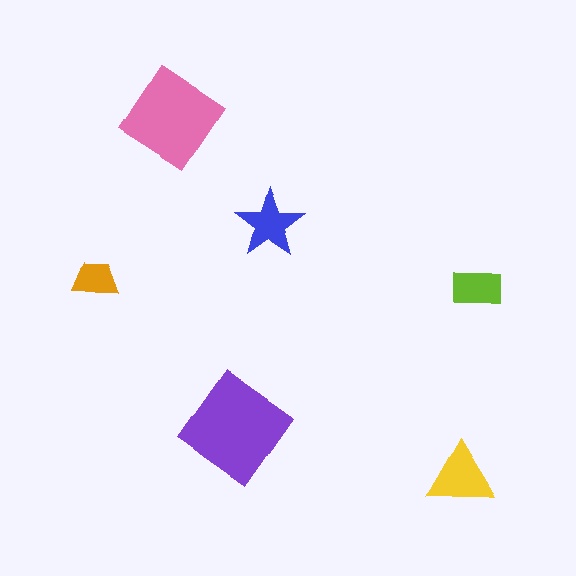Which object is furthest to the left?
The orange trapezoid is leftmost.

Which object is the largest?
The purple diamond.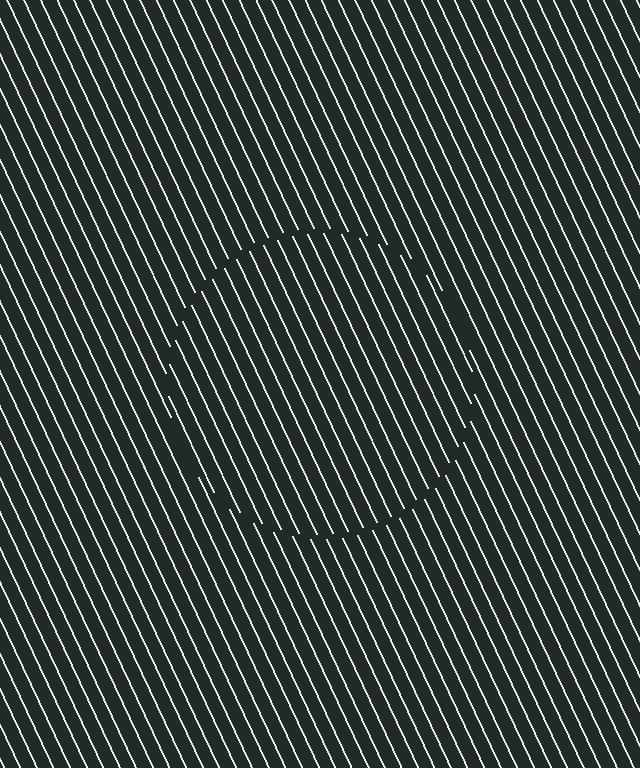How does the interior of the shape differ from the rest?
The interior of the shape contains the same grating, shifted by half a period — the contour is defined by the phase discontinuity where line-ends from the inner and outer gratings abut.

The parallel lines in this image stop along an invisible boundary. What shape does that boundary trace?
An illusory circle. The interior of the shape contains the same grating, shifted by half a period — the contour is defined by the phase discontinuity where line-ends from the inner and outer gratings abut.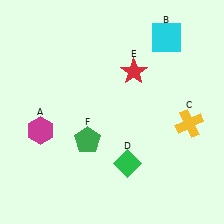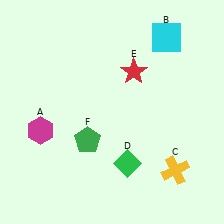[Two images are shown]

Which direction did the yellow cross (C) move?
The yellow cross (C) moved down.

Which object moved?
The yellow cross (C) moved down.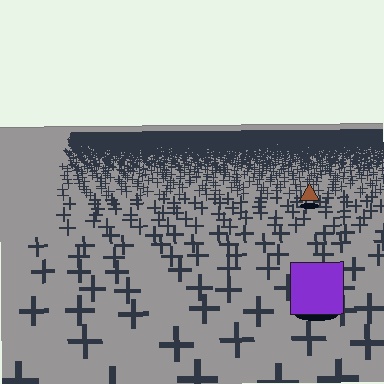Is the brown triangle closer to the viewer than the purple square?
No. The purple square is closer — you can tell from the texture gradient: the ground texture is coarser near it.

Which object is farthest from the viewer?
The brown triangle is farthest from the viewer. It appears smaller and the ground texture around it is denser.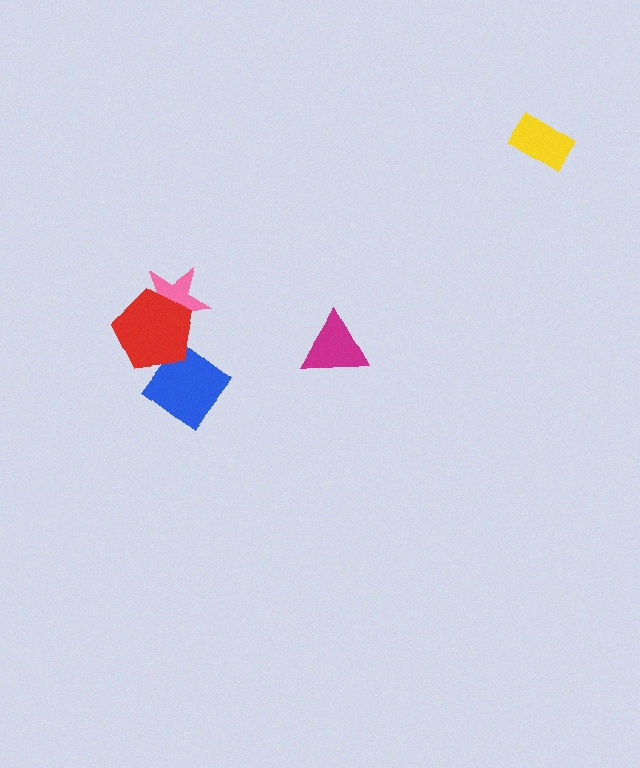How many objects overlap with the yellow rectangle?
0 objects overlap with the yellow rectangle.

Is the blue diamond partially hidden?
Yes, it is partially covered by another shape.